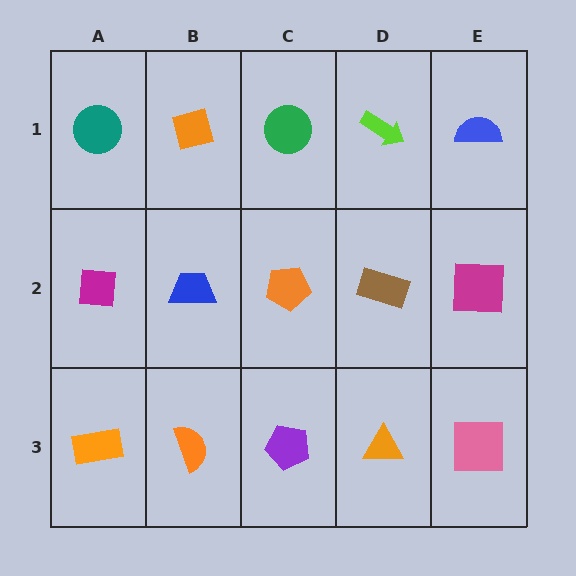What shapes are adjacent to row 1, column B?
A blue trapezoid (row 2, column B), a teal circle (row 1, column A), a green circle (row 1, column C).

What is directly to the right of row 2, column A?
A blue trapezoid.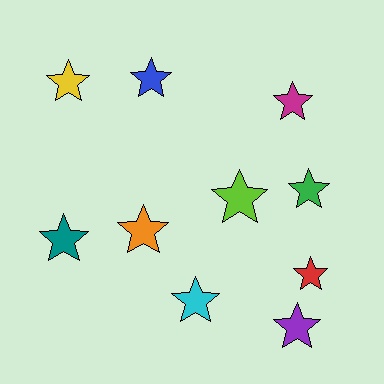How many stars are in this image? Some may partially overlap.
There are 10 stars.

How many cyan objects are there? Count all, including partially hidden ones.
There is 1 cyan object.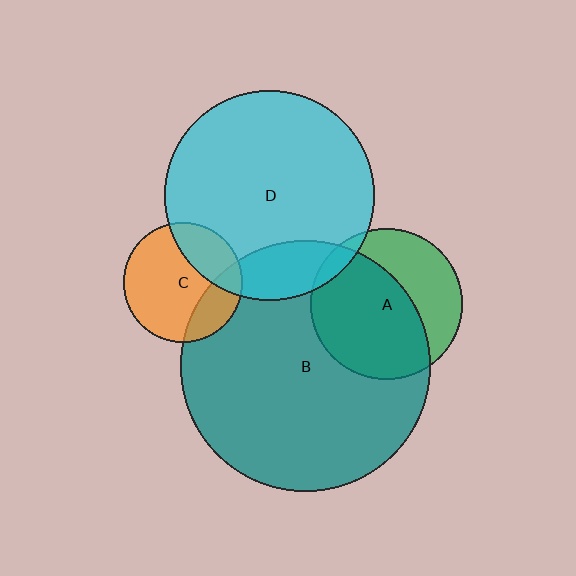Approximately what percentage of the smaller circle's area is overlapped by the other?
Approximately 65%.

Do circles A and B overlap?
Yes.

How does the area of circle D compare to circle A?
Approximately 1.9 times.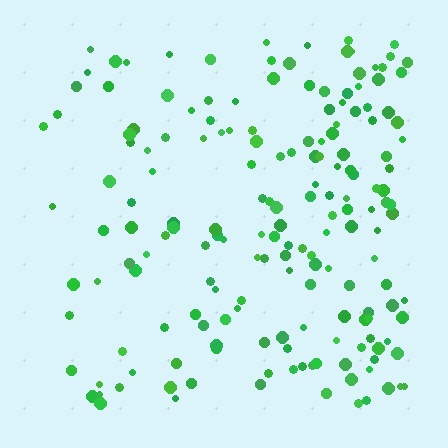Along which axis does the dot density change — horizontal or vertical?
Horizontal.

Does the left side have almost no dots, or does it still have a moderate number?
Still a moderate number, just noticeably fewer than the right.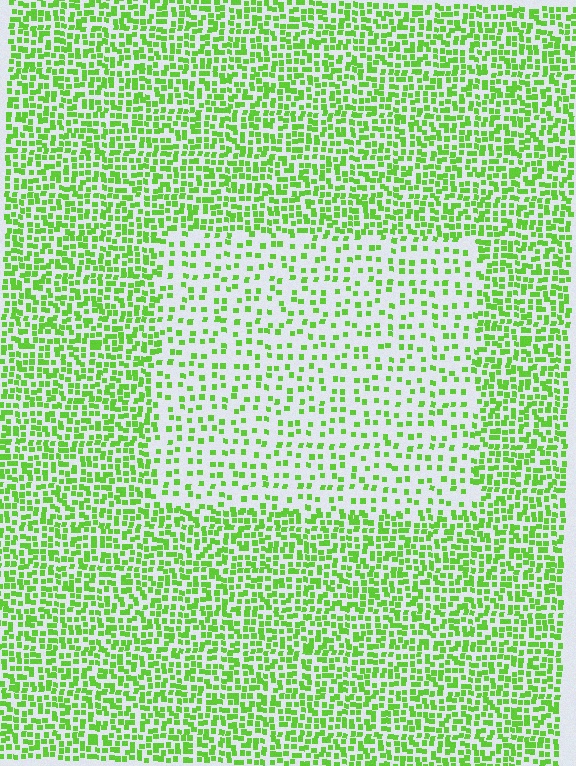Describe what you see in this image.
The image contains small lime elements arranged at two different densities. A rectangle-shaped region is visible where the elements are less densely packed than the surrounding area.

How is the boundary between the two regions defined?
The boundary is defined by a change in element density (approximately 2.3x ratio). All elements are the same color, size, and shape.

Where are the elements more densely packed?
The elements are more densely packed outside the rectangle boundary.